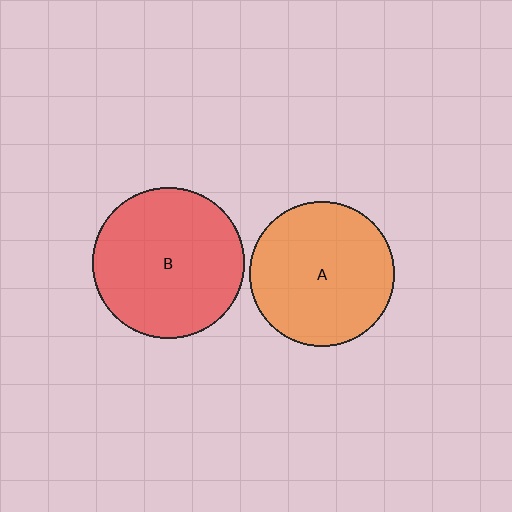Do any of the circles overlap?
No, none of the circles overlap.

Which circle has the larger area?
Circle B (red).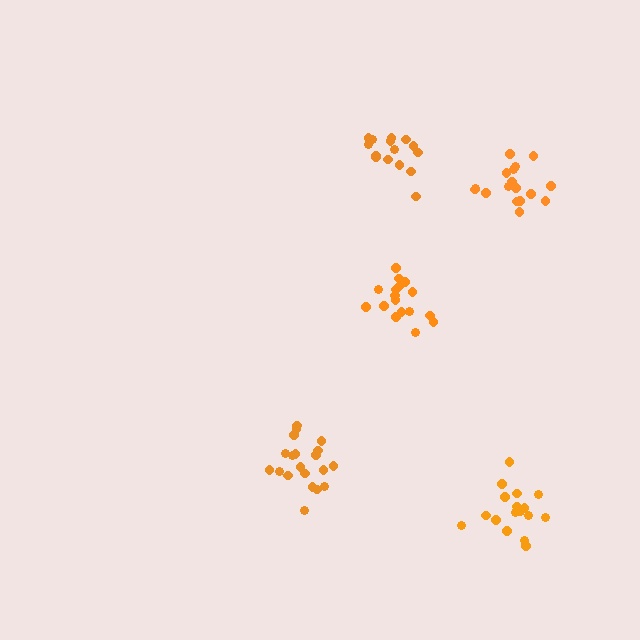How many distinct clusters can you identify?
There are 5 distinct clusters.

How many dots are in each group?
Group 1: 20 dots, Group 2: 17 dots, Group 3: 17 dots, Group 4: 15 dots, Group 5: 17 dots (86 total).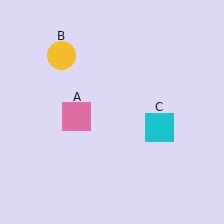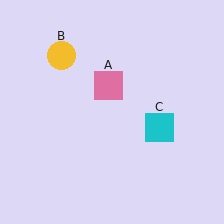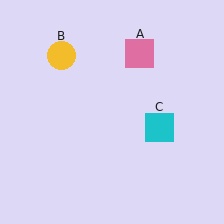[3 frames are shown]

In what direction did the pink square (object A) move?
The pink square (object A) moved up and to the right.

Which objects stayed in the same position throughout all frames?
Yellow circle (object B) and cyan square (object C) remained stationary.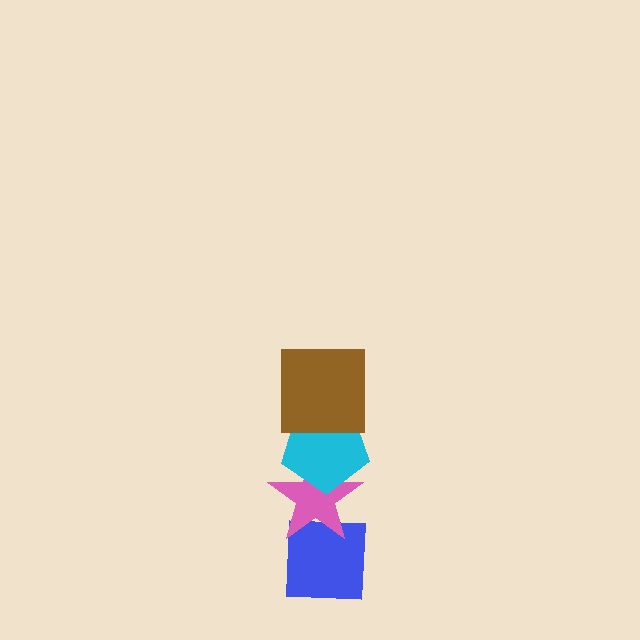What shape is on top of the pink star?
The cyan pentagon is on top of the pink star.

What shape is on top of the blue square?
The pink star is on top of the blue square.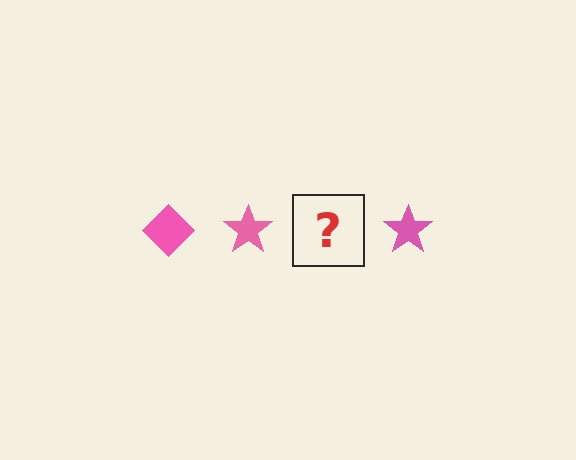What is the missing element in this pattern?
The missing element is a pink diamond.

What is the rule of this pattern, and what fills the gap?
The rule is that the pattern cycles through diamond, star shapes in pink. The gap should be filled with a pink diamond.